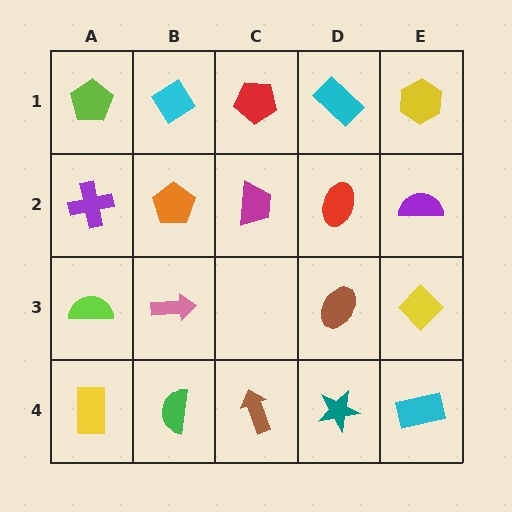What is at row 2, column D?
A red ellipse.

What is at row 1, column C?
A red pentagon.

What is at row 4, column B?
A green semicircle.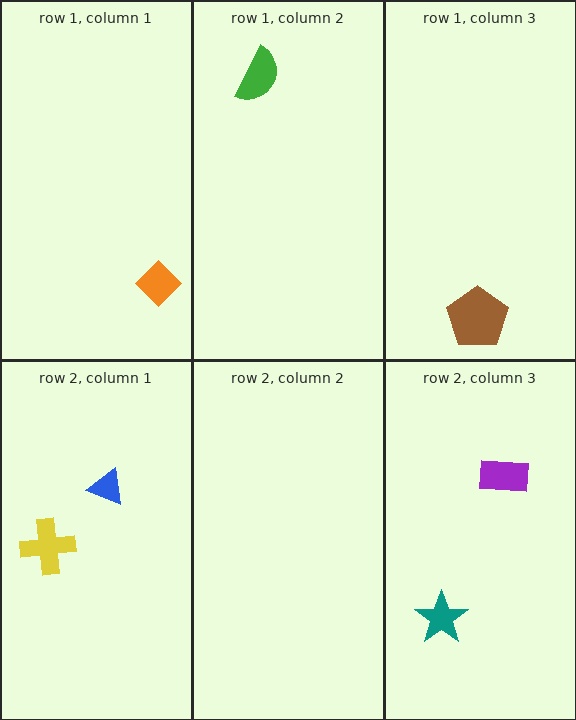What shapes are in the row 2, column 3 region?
The teal star, the purple rectangle.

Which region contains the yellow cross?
The row 2, column 1 region.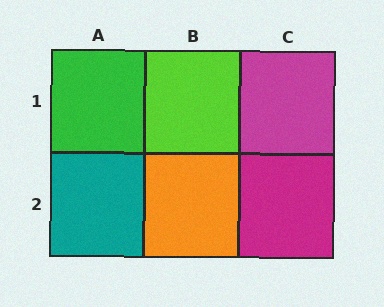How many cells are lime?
1 cell is lime.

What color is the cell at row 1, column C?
Magenta.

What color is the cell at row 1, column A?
Green.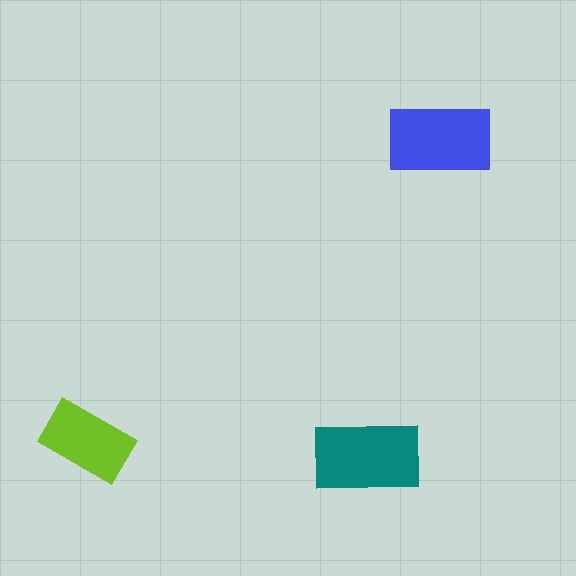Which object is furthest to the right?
The blue rectangle is rightmost.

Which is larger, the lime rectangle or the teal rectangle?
The teal one.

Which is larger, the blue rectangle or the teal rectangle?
The teal one.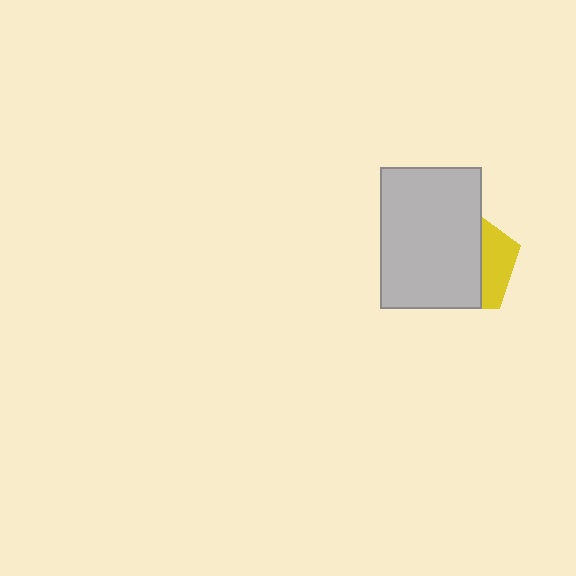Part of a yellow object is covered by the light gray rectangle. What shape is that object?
It is a pentagon.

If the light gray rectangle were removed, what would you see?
You would see the complete yellow pentagon.